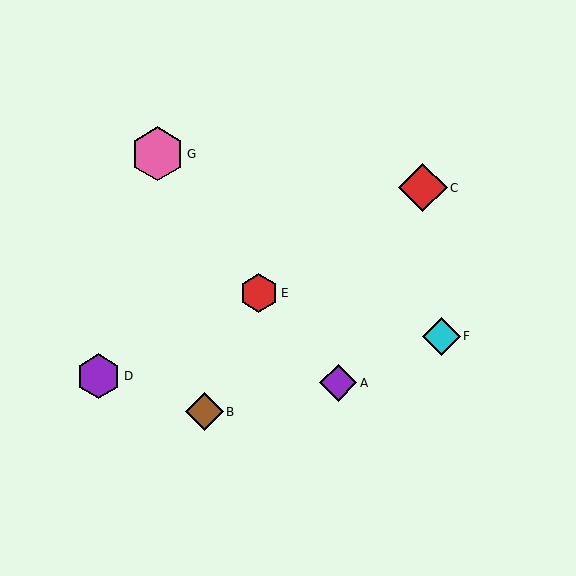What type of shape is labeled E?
Shape E is a red hexagon.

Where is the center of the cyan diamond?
The center of the cyan diamond is at (442, 336).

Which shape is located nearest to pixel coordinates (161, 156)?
The pink hexagon (labeled G) at (157, 154) is nearest to that location.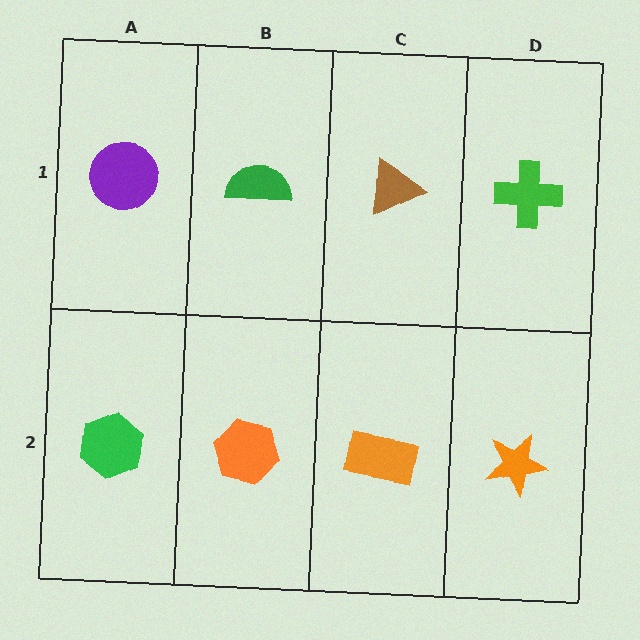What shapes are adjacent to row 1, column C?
An orange rectangle (row 2, column C), a green semicircle (row 1, column B), a green cross (row 1, column D).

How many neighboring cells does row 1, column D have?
2.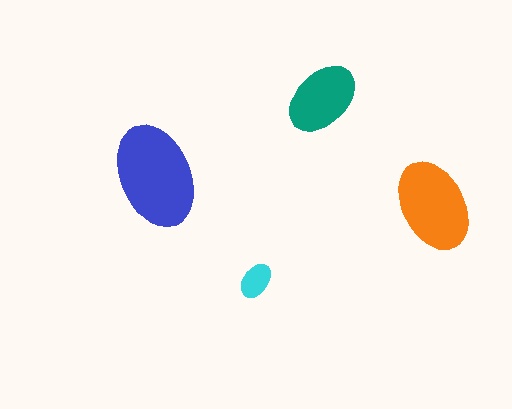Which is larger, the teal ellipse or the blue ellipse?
The blue one.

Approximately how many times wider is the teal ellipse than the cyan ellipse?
About 2 times wider.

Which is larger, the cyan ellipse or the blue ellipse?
The blue one.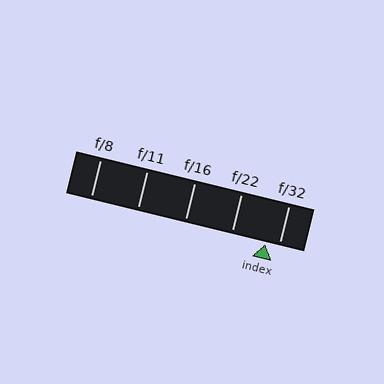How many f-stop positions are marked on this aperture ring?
There are 5 f-stop positions marked.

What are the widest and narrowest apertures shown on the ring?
The widest aperture shown is f/8 and the narrowest is f/32.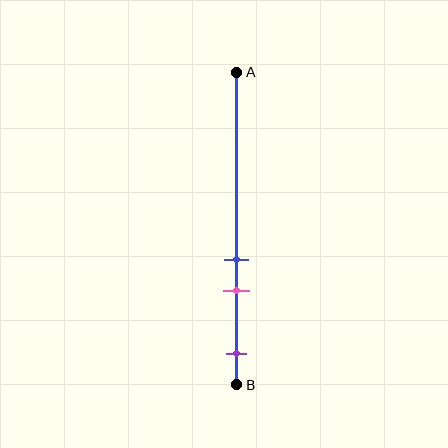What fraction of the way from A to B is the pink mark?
The pink mark is approximately 70% (0.7) of the way from A to B.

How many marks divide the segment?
There are 3 marks dividing the segment.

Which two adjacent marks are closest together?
The blue and pink marks are the closest adjacent pair.